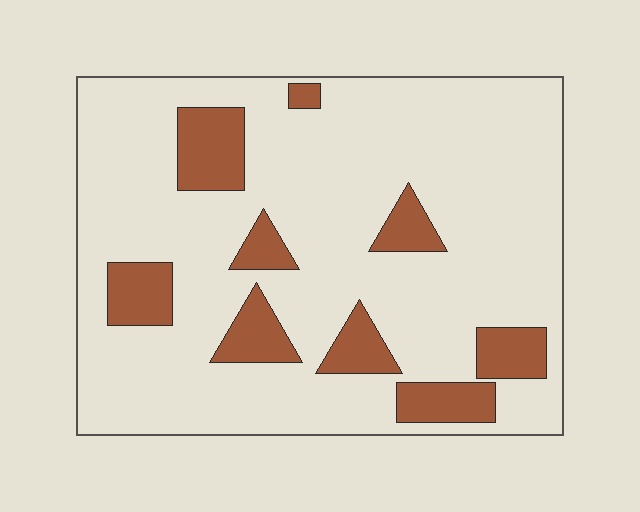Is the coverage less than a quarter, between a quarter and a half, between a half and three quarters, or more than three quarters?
Less than a quarter.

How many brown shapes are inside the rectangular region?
9.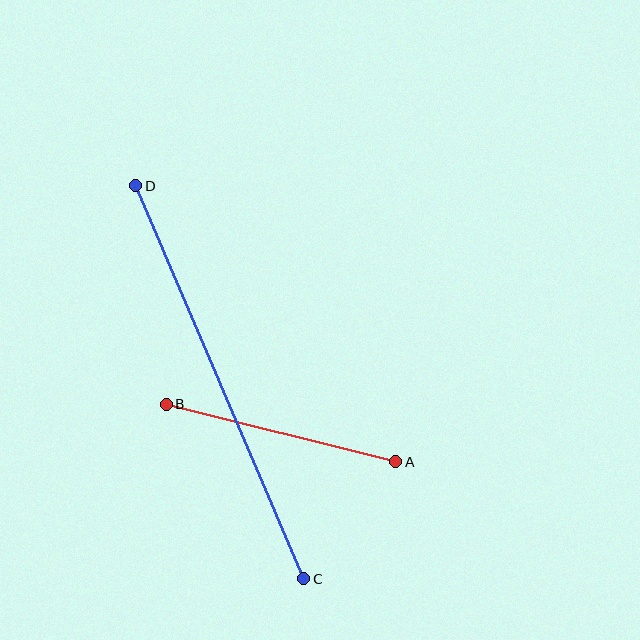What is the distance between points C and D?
The distance is approximately 427 pixels.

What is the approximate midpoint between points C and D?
The midpoint is at approximately (220, 382) pixels.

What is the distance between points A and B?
The distance is approximately 236 pixels.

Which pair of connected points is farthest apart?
Points C and D are farthest apart.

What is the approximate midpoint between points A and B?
The midpoint is at approximately (281, 433) pixels.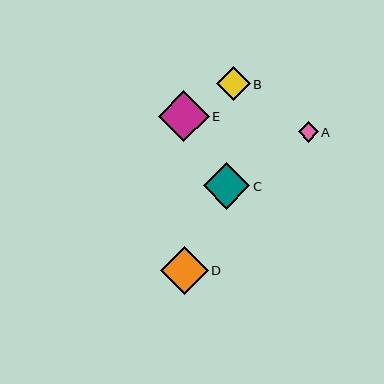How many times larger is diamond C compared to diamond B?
Diamond C is approximately 1.4 times the size of diamond B.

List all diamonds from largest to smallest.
From largest to smallest: E, D, C, B, A.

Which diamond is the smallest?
Diamond A is the smallest with a size of approximately 20 pixels.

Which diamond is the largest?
Diamond E is the largest with a size of approximately 51 pixels.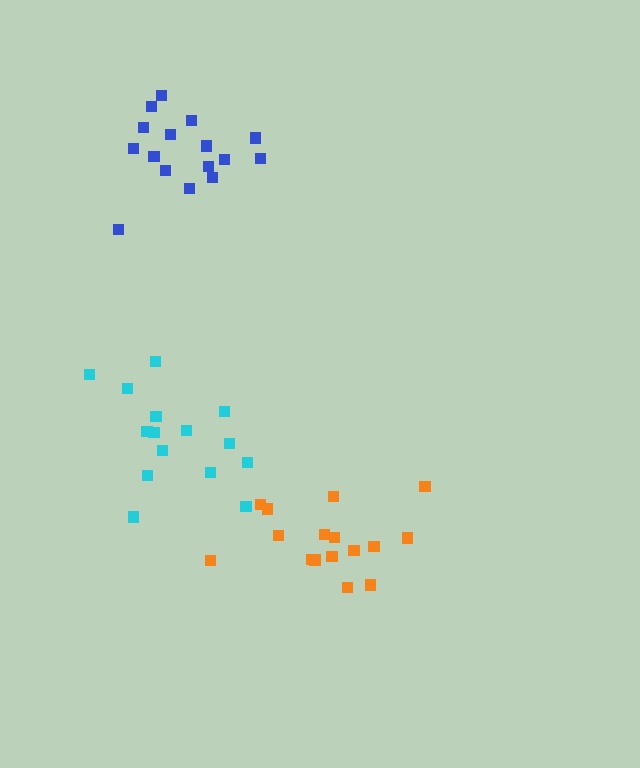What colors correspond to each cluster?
The clusters are colored: orange, cyan, blue.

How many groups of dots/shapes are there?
There are 3 groups.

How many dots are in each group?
Group 1: 16 dots, Group 2: 15 dots, Group 3: 16 dots (47 total).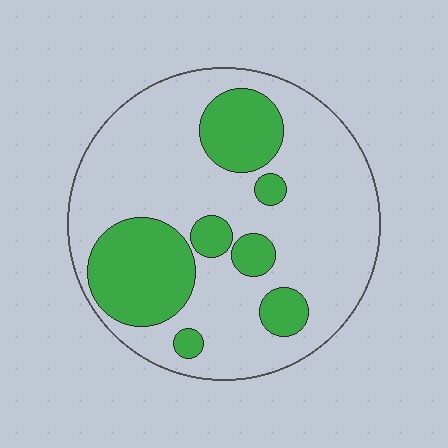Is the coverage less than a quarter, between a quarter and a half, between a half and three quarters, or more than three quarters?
Between a quarter and a half.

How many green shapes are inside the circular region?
7.